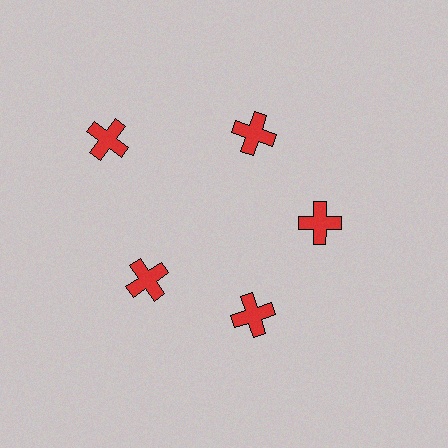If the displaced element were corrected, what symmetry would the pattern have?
It would have 5-fold rotational symmetry — the pattern would map onto itself every 72 degrees.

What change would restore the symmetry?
The symmetry would be restored by moving it inward, back onto the ring so that all 5 crosses sit at equal angles and equal distance from the center.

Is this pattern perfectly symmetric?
No. The 5 red crosses are arranged in a ring, but one element near the 10 o'clock position is pushed outward from the center, breaking the 5-fold rotational symmetry.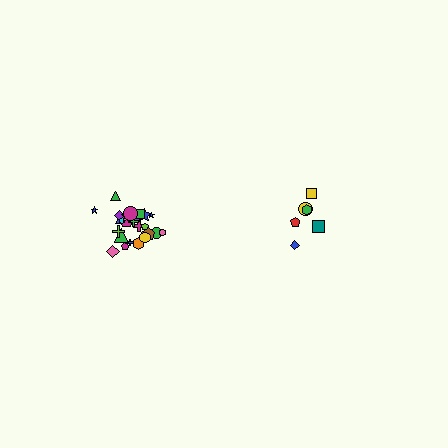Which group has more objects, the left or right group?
The left group.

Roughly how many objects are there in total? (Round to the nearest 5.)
Roughly 30 objects in total.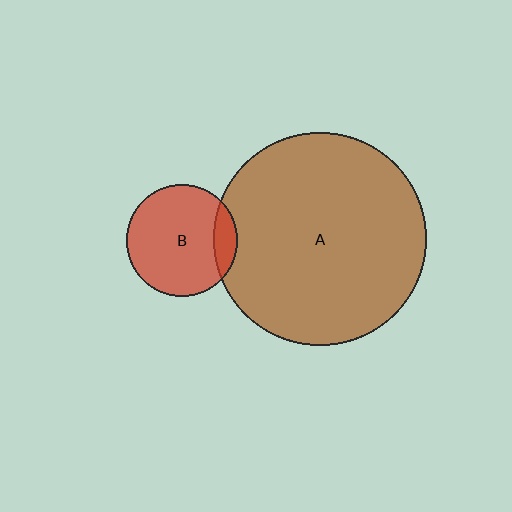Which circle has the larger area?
Circle A (brown).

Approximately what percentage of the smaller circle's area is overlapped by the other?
Approximately 15%.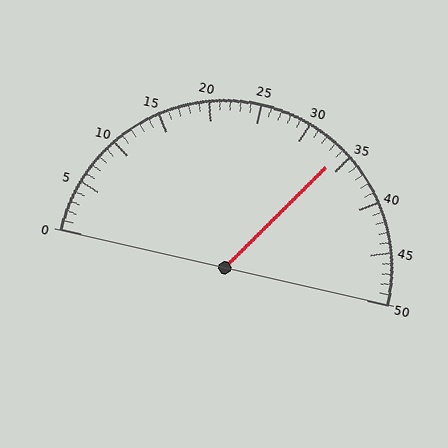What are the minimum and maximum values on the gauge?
The gauge ranges from 0 to 50.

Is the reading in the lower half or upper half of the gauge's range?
The reading is in the upper half of the range (0 to 50).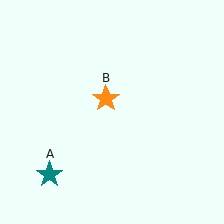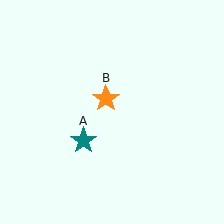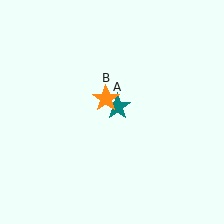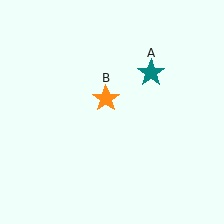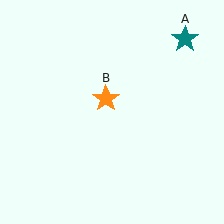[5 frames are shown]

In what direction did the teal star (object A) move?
The teal star (object A) moved up and to the right.